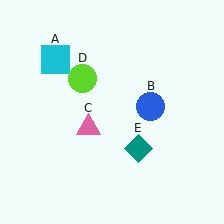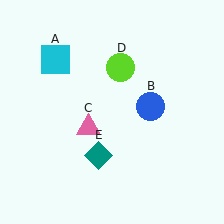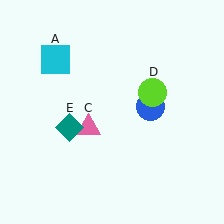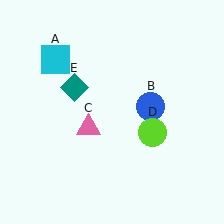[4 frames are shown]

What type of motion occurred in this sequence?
The lime circle (object D), teal diamond (object E) rotated clockwise around the center of the scene.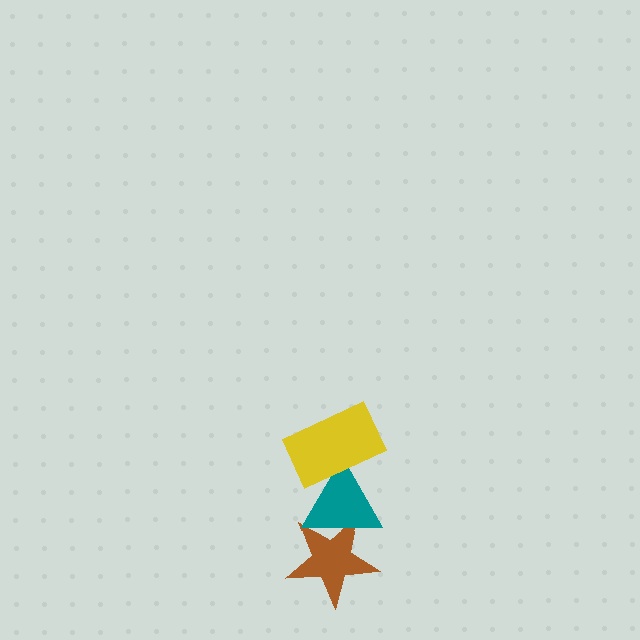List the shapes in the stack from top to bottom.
From top to bottom: the yellow rectangle, the teal triangle, the brown star.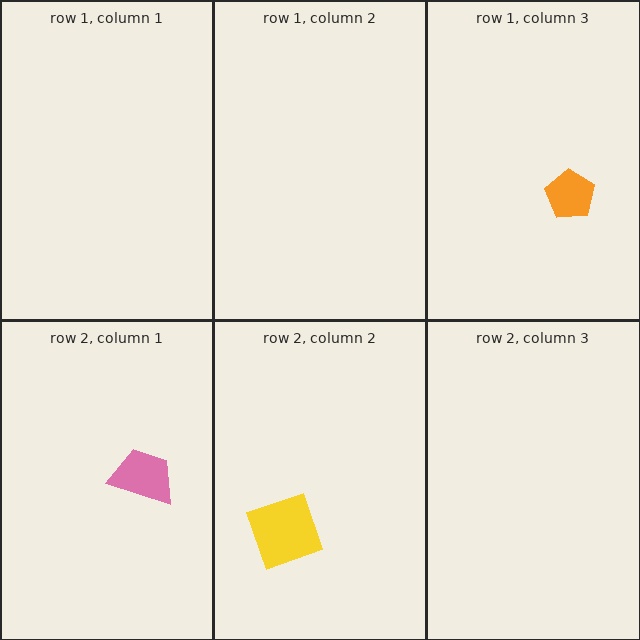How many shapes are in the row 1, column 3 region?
1.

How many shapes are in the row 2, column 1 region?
1.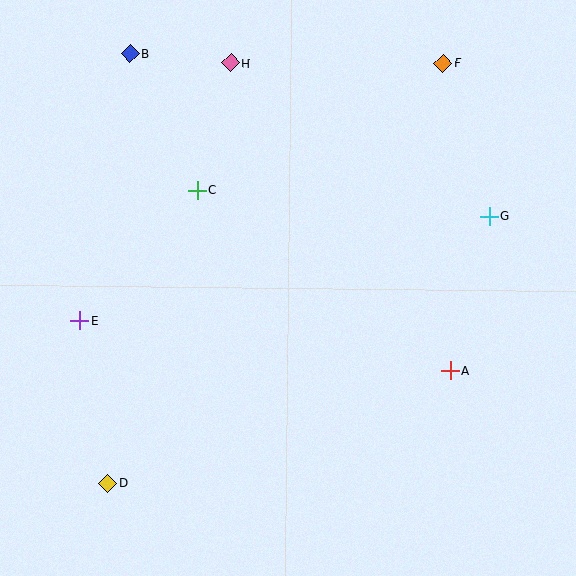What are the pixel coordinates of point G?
Point G is at (489, 217).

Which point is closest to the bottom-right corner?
Point A is closest to the bottom-right corner.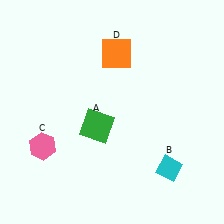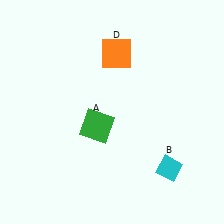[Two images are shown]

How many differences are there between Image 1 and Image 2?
There is 1 difference between the two images.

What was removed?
The pink hexagon (C) was removed in Image 2.